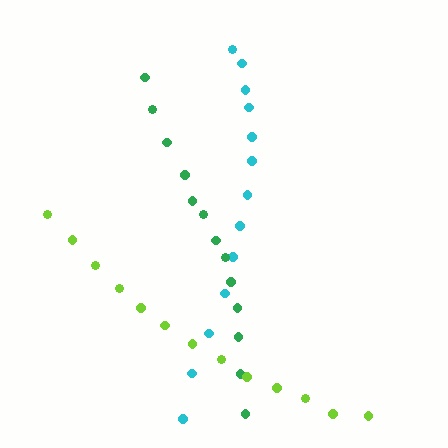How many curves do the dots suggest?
There are 3 distinct paths.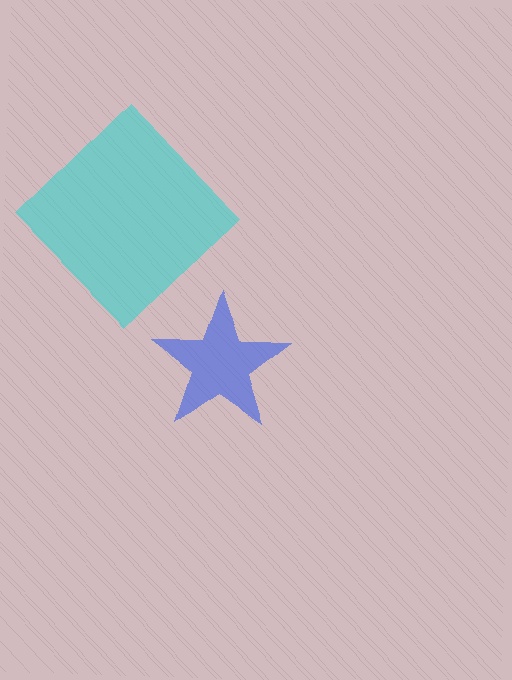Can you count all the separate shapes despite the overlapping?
Yes, there are 2 separate shapes.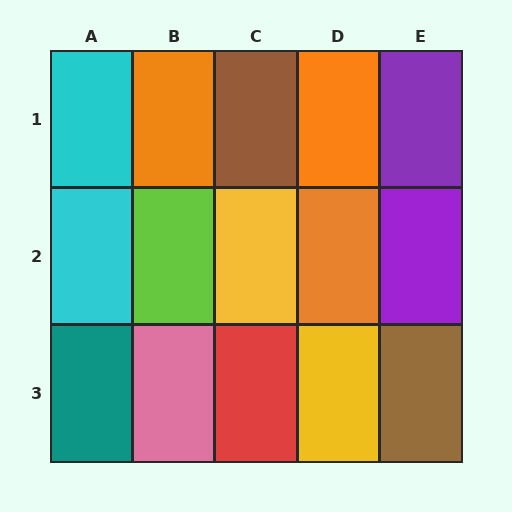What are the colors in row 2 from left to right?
Cyan, lime, yellow, orange, purple.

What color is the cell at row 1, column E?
Purple.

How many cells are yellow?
2 cells are yellow.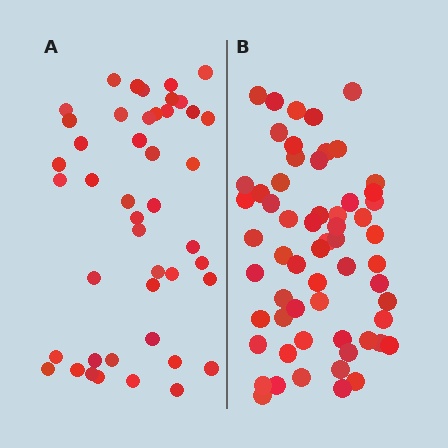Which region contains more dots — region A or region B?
Region B (the right region) has more dots.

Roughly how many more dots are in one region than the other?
Region B has approximately 15 more dots than region A.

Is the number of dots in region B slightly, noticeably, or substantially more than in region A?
Region B has noticeably more, but not dramatically so. The ratio is roughly 1.3 to 1.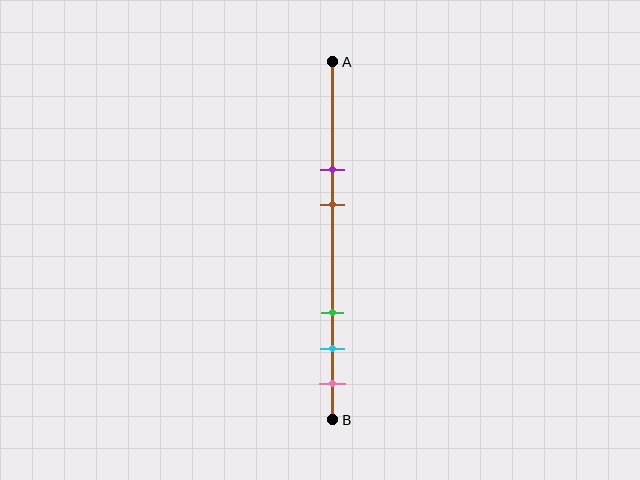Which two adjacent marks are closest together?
The cyan and pink marks are the closest adjacent pair.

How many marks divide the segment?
There are 5 marks dividing the segment.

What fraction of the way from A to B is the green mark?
The green mark is approximately 70% (0.7) of the way from A to B.